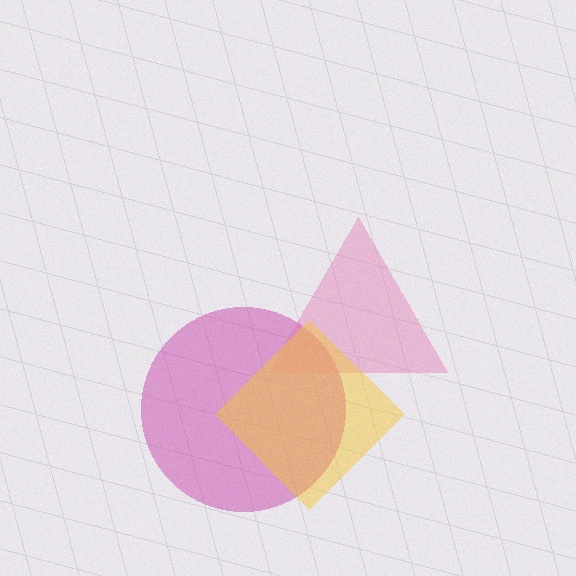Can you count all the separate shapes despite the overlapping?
Yes, there are 3 separate shapes.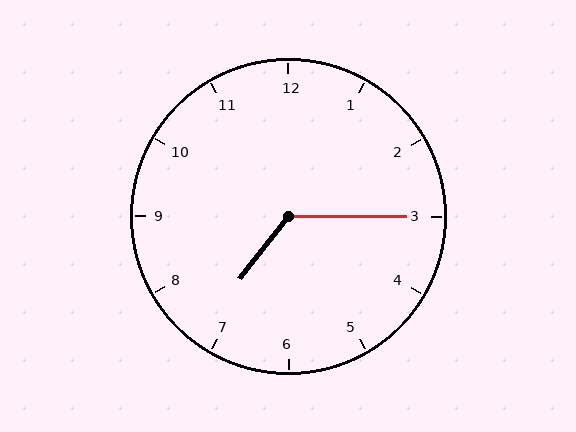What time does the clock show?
7:15.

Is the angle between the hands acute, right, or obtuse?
It is obtuse.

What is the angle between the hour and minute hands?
Approximately 128 degrees.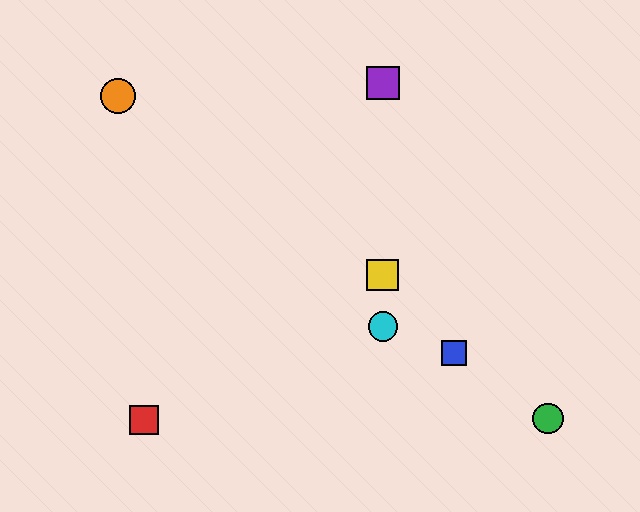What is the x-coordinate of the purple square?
The purple square is at x≈383.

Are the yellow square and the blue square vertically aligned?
No, the yellow square is at x≈383 and the blue square is at x≈454.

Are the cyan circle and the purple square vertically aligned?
Yes, both are at x≈383.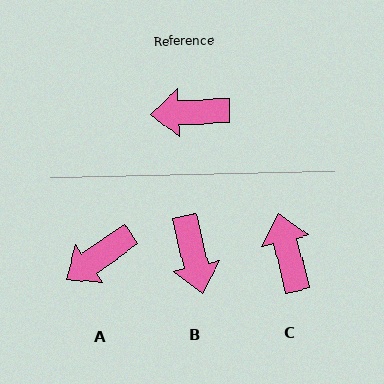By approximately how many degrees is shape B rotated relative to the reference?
Approximately 101 degrees counter-clockwise.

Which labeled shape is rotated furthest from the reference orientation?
B, about 101 degrees away.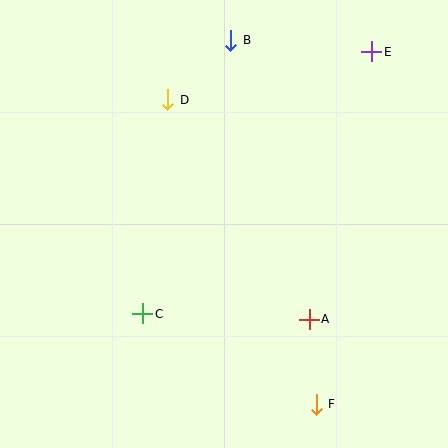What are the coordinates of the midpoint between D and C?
The midpoint between D and C is at (155, 207).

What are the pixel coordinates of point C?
Point C is at (143, 314).